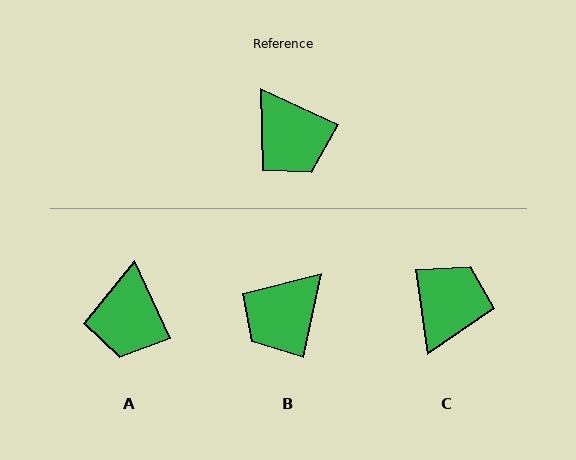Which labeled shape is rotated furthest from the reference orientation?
C, about 122 degrees away.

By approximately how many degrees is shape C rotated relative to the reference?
Approximately 122 degrees counter-clockwise.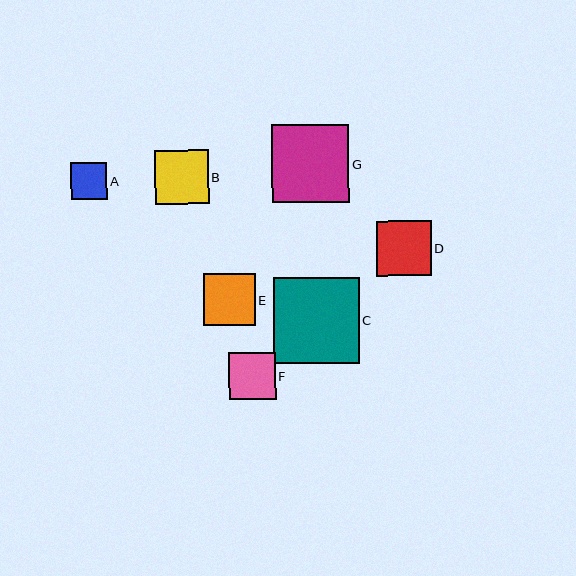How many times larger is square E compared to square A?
Square E is approximately 1.4 times the size of square A.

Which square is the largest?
Square C is the largest with a size of approximately 86 pixels.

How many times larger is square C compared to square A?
Square C is approximately 2.3 times the size of square A.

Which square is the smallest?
Square A is the smallest with a size of approximately 37 pixels.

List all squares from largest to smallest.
From largest to smallest: C, G, D, B, E, F, A.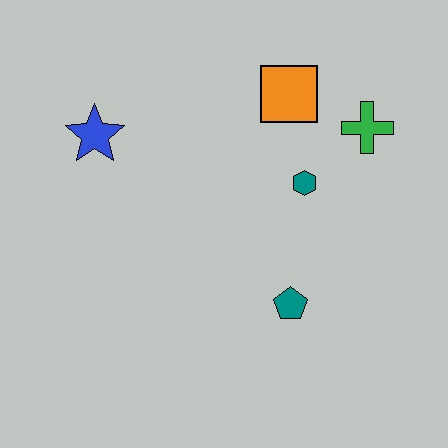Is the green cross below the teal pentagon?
No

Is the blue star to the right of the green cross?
No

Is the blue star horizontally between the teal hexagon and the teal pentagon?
No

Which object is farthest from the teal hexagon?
The blue star is farthest from the teal hexagon.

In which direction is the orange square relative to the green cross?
The orange square is to the left of the green cross.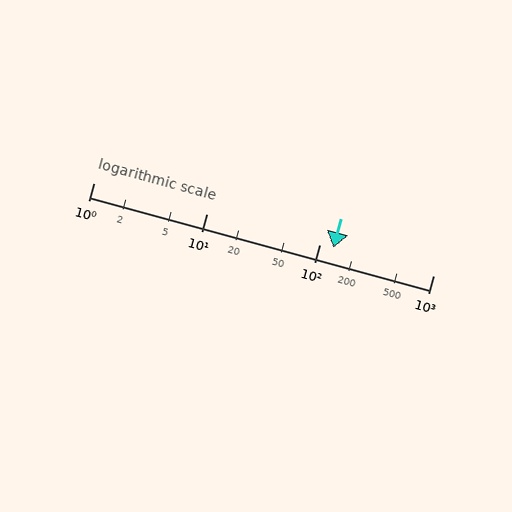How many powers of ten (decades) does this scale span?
The scale spans 3 decades, from 1 to 1000.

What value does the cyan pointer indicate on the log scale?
The pointer indicates approximately 130.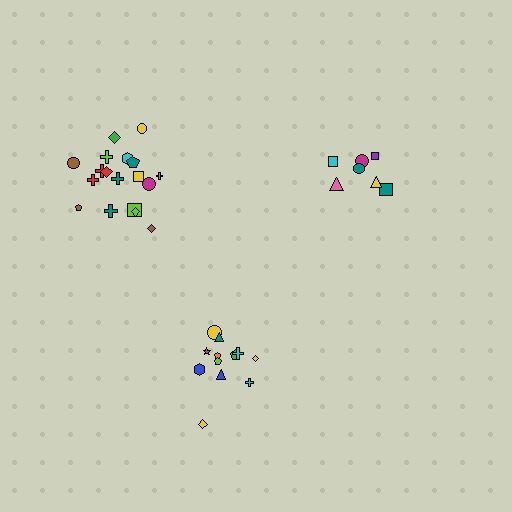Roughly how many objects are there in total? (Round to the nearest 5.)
Roughly 35 objects in total.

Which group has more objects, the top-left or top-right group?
The top-left group.